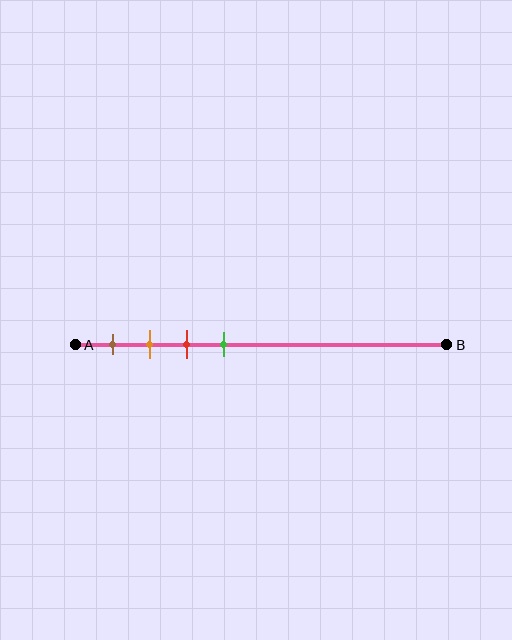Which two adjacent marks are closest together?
The orange and red marks are the closest adjacent pair.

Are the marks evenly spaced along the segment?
Yes, the marks are approximately evenly spaced.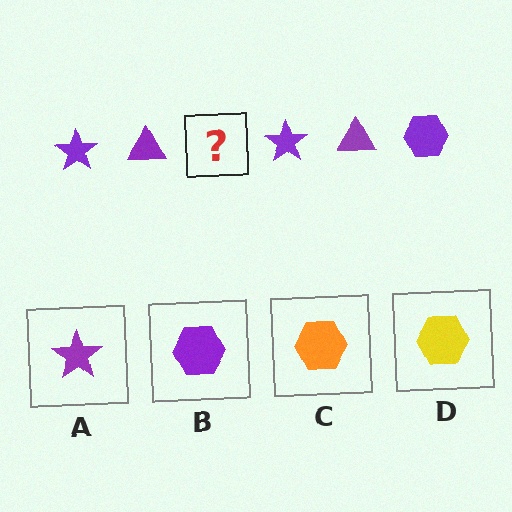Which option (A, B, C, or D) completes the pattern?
B.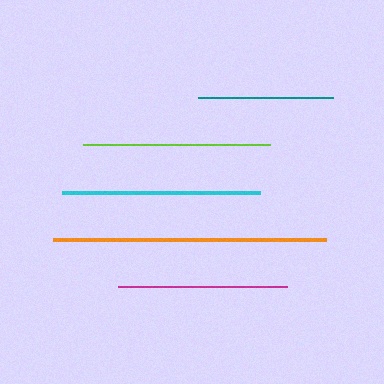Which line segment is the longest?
The orange line is the longest at approximately 273 pixels.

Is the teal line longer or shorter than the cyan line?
The cyan line is longer than the teal line.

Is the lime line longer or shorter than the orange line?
The orange line is longer than the lime line.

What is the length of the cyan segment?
The cyan segment is approximately 198 pixels long.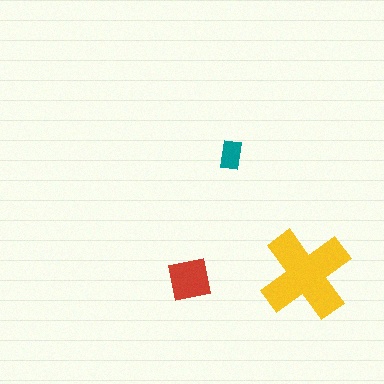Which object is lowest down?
The red square is bottommost.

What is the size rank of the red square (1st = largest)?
2nd.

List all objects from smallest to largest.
The teal rectangle, the red square, the yellow cross.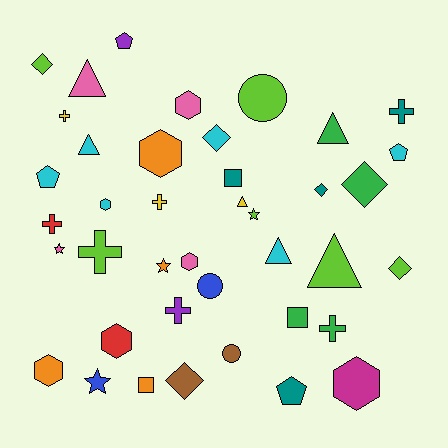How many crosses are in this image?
There are 7 crosses.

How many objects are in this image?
There are 40 objects.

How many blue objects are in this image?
There are 2 blue objects.